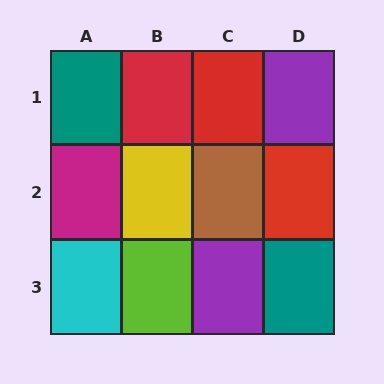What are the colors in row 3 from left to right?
Cyan, lime, purple, teal.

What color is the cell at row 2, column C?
Brown.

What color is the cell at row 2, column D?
Red.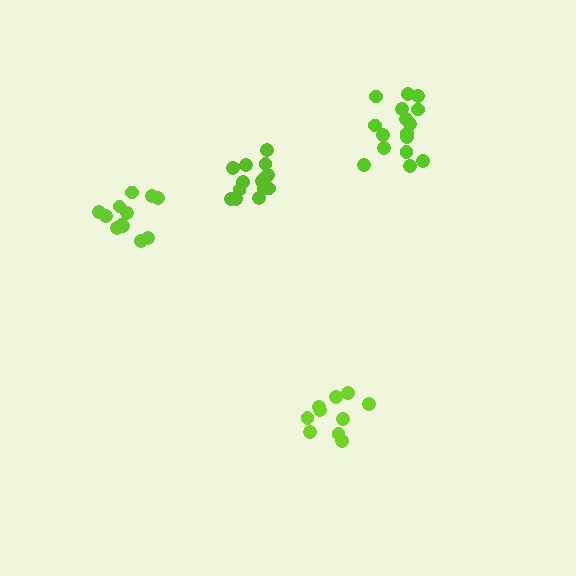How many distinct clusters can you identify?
There are 4 distinct clusters.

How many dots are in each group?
Group 1: 10 dots, Group 2: 13 dots, Group 3: 15 dots, Group 4: 16 dots (54 total).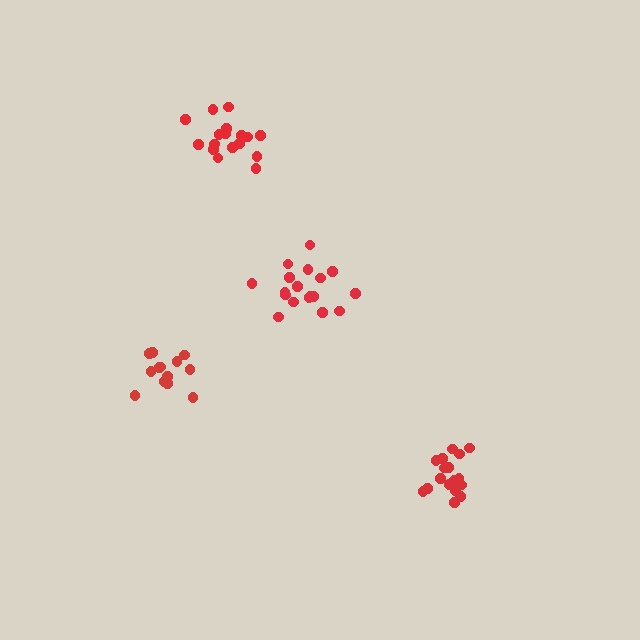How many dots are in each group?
Group 1: 15 dots, Group 2: 17 dots, Group 3: 18 dots, Group 4: 18 dots (68 total).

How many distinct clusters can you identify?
There are 4 distinct clusters.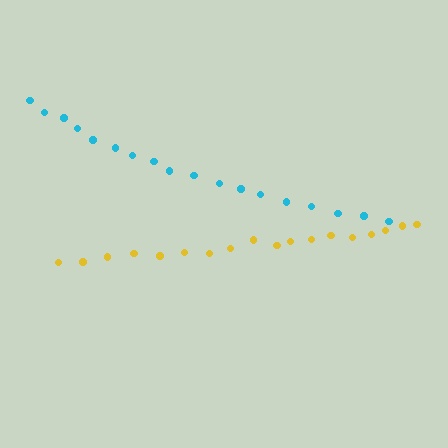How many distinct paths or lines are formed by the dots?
There are 2 distinct paths.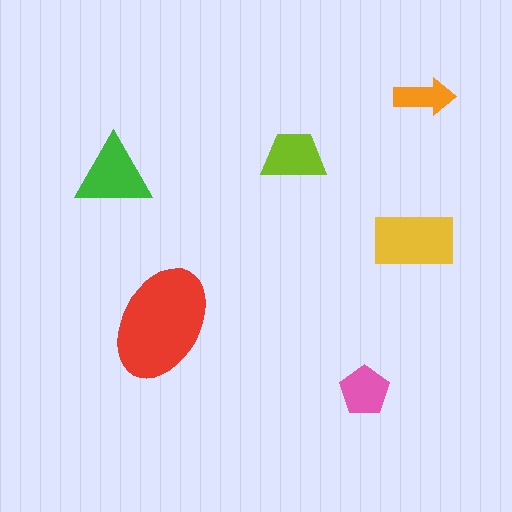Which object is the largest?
The red ellipse.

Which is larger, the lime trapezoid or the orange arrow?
The lime trapezoid.